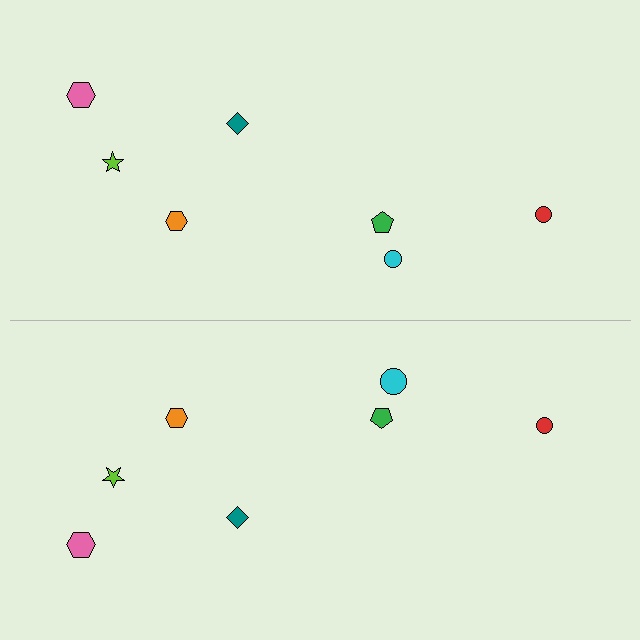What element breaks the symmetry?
The cyan circle on the bottom side has a different size than its mirror counterpart.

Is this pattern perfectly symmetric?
No, the pattern is not perfectly symmetric. The cyan circle on the bottom side has a different size than its mirror counterpart.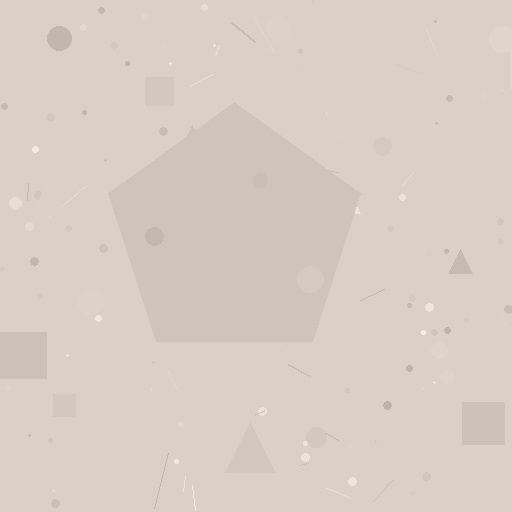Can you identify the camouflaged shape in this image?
The camouflaged shape is a pentagon.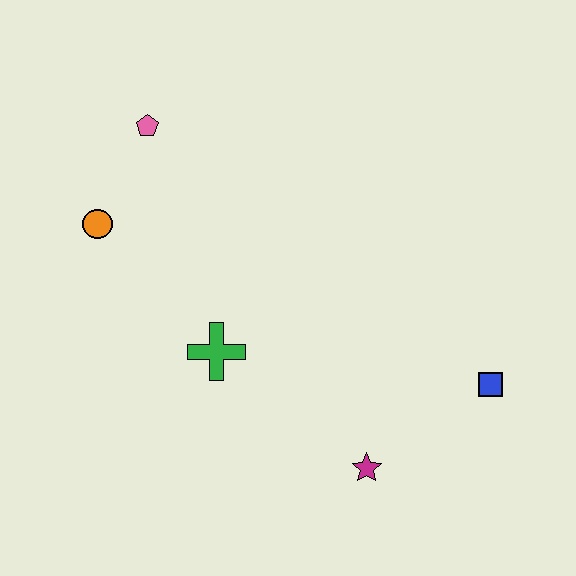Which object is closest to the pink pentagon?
The orange circle is closest to the pink pentagon.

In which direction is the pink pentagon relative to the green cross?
The pink pentagon is above the green cross.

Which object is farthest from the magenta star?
The pink pentagon is farthest from the magenta star.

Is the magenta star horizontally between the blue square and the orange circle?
Yes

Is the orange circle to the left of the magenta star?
Yes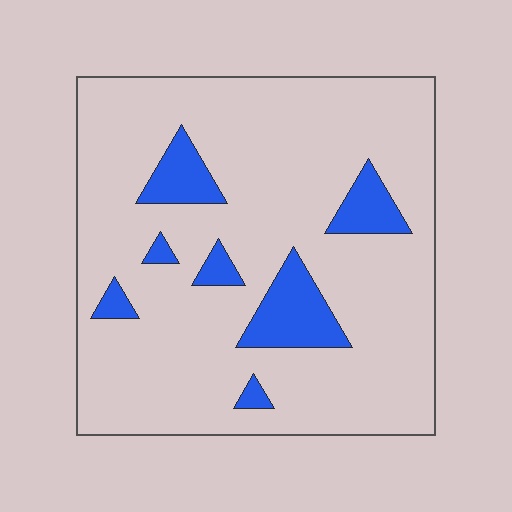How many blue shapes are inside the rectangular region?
7.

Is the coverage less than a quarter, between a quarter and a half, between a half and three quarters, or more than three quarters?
Less than a quarter.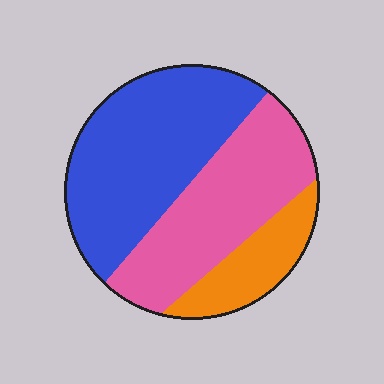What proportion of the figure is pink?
Pink covers 37% of the figure.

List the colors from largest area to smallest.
From largest to smallest: blue, pink, orange.